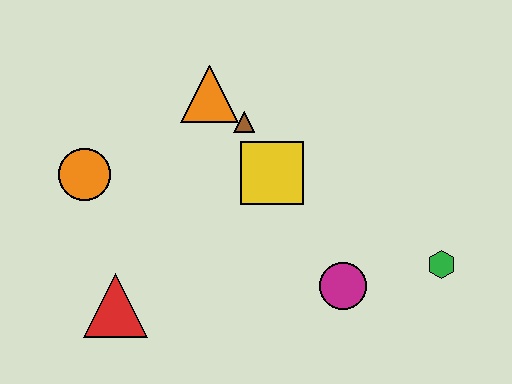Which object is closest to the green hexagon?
The magenta circle is closest to the green hexagon.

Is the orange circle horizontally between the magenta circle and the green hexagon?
No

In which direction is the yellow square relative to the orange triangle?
The yellow square is below the orange triangle.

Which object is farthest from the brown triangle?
The green hexagon is farthest from the brown triangle.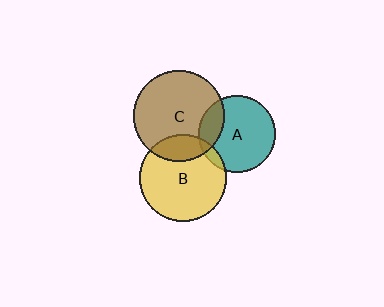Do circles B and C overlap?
Yes.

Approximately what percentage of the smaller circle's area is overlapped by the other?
Approximately 20%.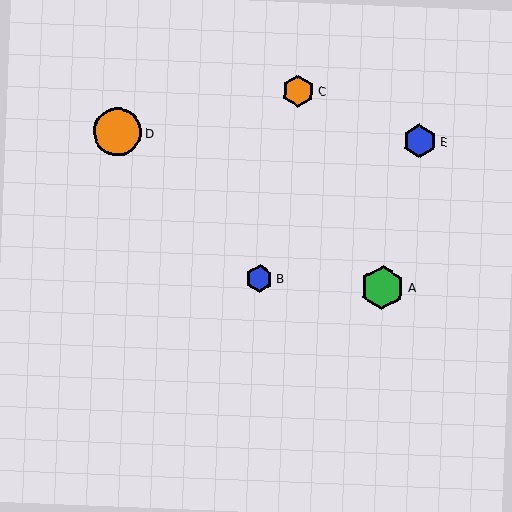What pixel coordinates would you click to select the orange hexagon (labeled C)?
Click at (298, 91) to select the orange hexagon C.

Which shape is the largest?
The orange circle (labeled D) is the largest.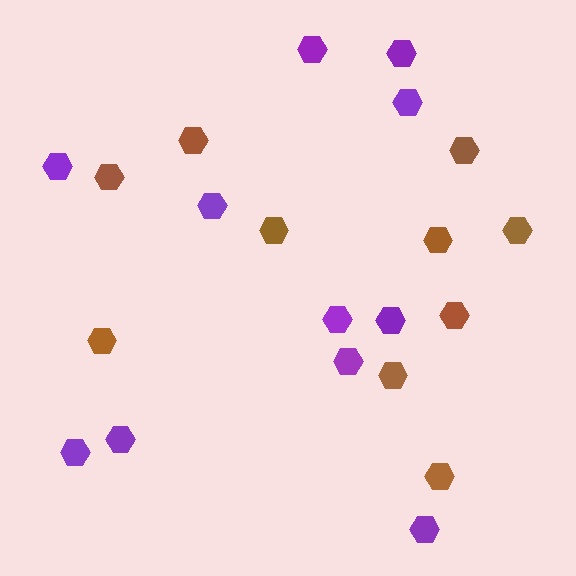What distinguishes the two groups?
There are 2 groups: one group of brown hexagons (10) and one group of purple hexagons (11).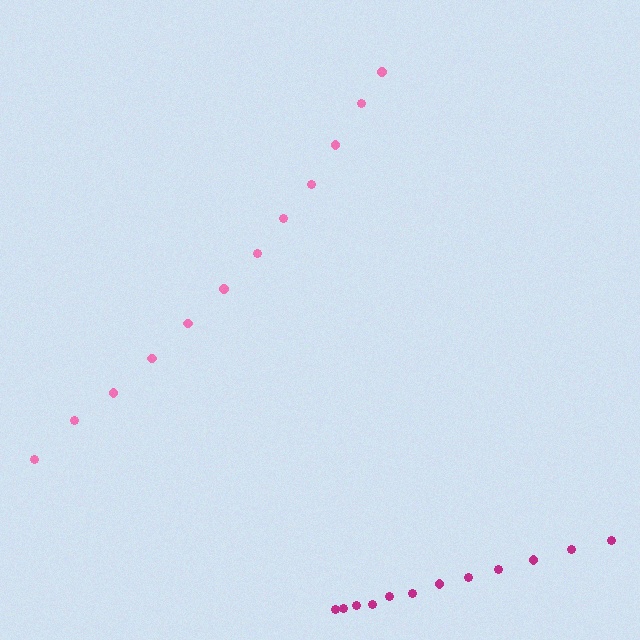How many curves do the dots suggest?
There are 2 distinct paths.